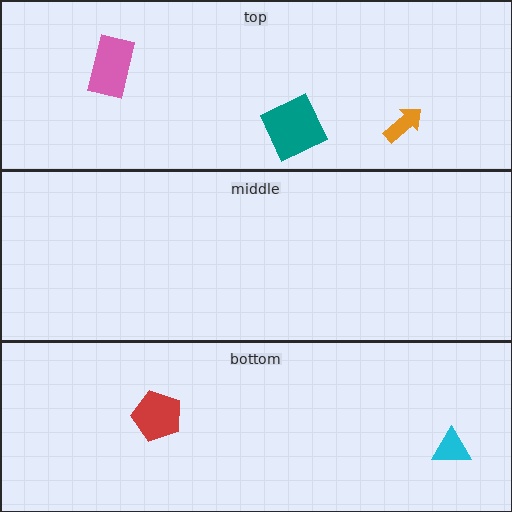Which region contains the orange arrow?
The top region.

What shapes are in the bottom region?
The cyan triangle, the red pentagon.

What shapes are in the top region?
The pink rectangle, the orange arrow, the teal square.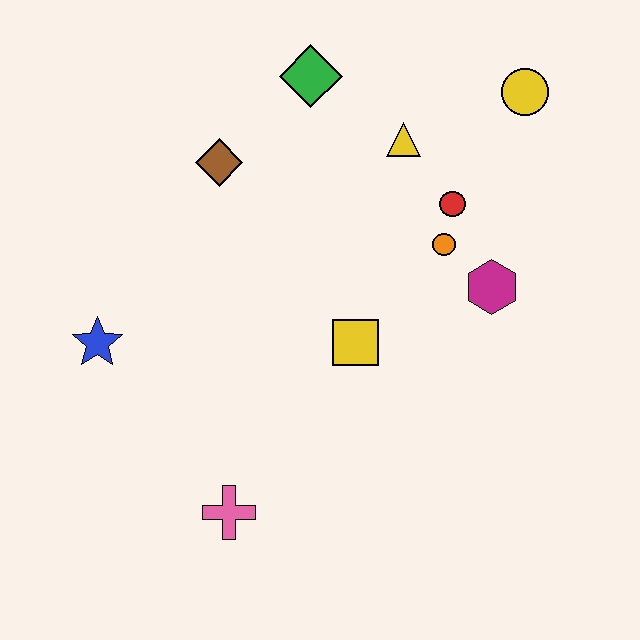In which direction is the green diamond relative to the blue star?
The green diamond is above the blue star.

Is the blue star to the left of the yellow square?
Yes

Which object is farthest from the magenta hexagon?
The blue star is farthest from the magenta hexagon.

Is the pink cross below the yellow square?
Yes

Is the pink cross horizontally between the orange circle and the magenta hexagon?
No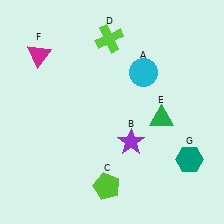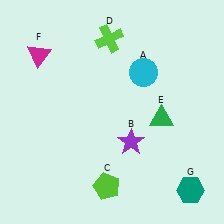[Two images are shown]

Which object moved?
The teal hexagon (G) moved down.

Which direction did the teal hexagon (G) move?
The teal hexagon (G) moved down.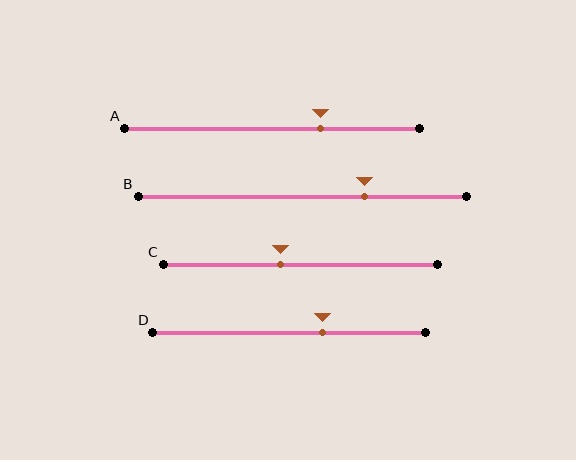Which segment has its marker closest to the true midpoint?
Segment C has its marker closest to the true midpoint.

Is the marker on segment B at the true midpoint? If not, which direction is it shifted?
No, the marker on segment B is shifted to the right by about 19% of the segment length.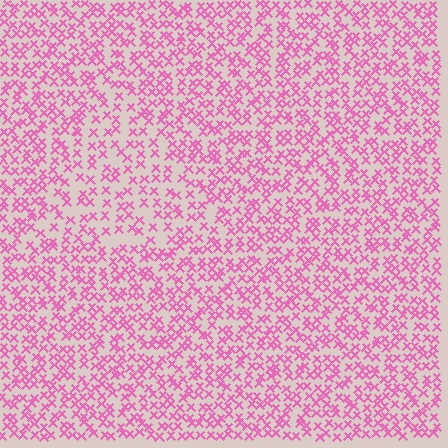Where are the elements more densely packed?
The elements are more densely packed outside the triangle boundary.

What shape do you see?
I see a triangle.